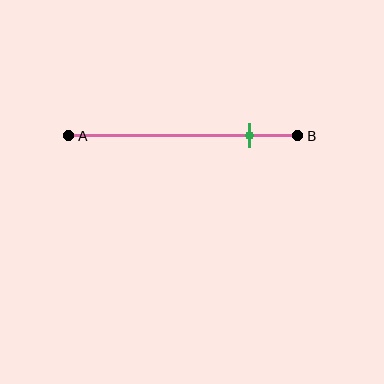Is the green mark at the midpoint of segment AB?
No, the mark is at about 80% from A, not at the 50% midpoint.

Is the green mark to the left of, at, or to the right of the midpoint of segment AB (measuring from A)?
The green mark is to the right of the midpoint of segment AB.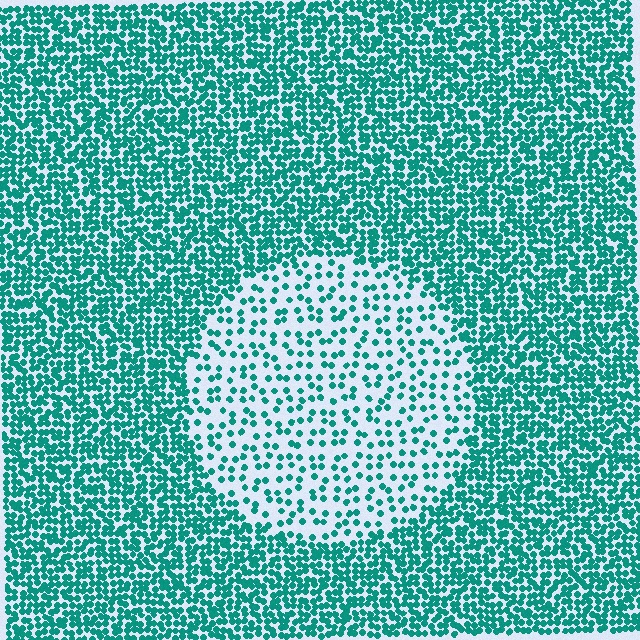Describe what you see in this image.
The image contains small teal elements arranged at two different densities. A circle-shaped region is visible where the elements are less densely packed than the surrounding area.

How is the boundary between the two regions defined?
The boundary is defined by a change in element density (approximately 2.6x ratio). All elements are the same color, size, and shape.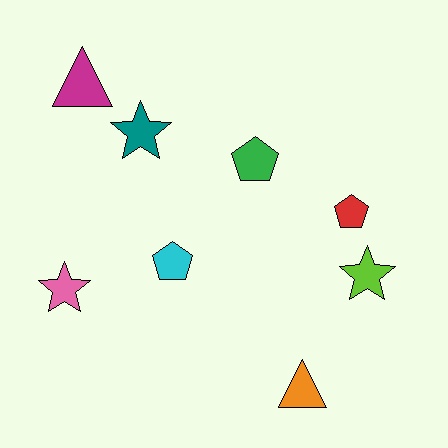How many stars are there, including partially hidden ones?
There are 3 stars.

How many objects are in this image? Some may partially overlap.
There are 8 objects.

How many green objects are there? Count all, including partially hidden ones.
There is 1 green object.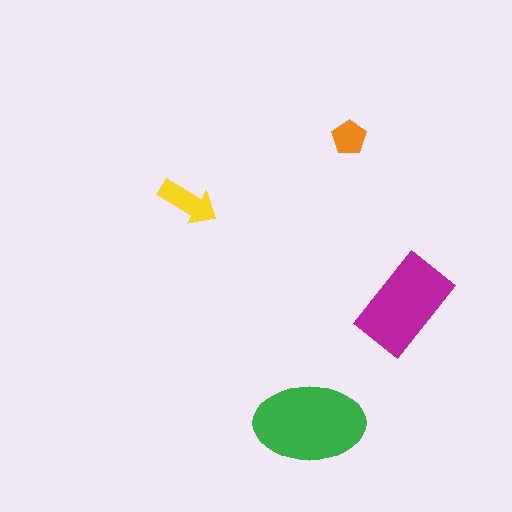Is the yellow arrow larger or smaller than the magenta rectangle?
Smaller.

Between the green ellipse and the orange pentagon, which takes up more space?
The green ellipse.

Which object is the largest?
The green ellipse.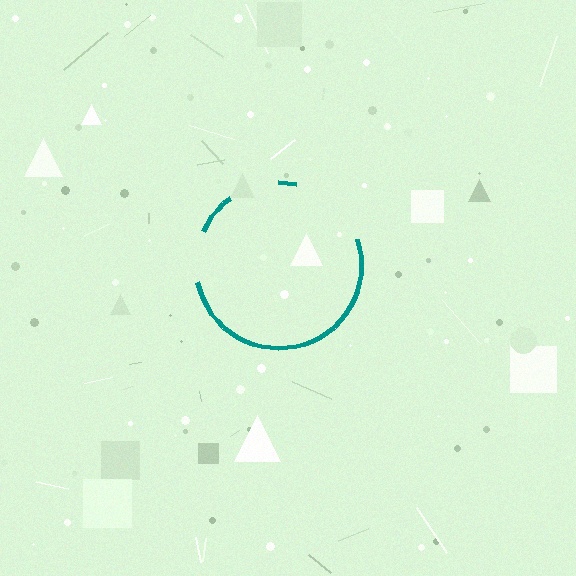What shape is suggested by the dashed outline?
The dashed outline suggests a circle.